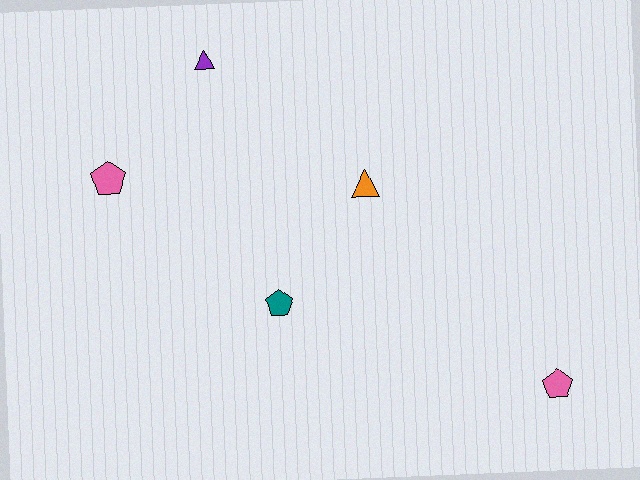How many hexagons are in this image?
There are no hexagons.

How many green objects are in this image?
There are no green objects.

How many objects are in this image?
There are 5 objects.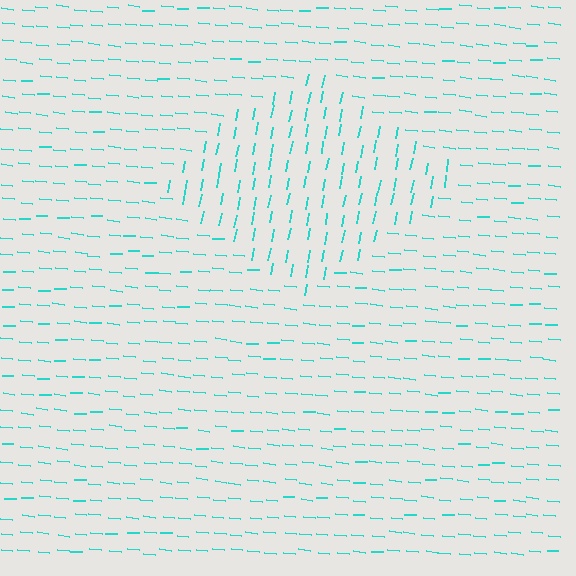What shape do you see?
I see a diamond.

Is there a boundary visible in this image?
Yes, there is a texture boundary formed by a change in line orientation.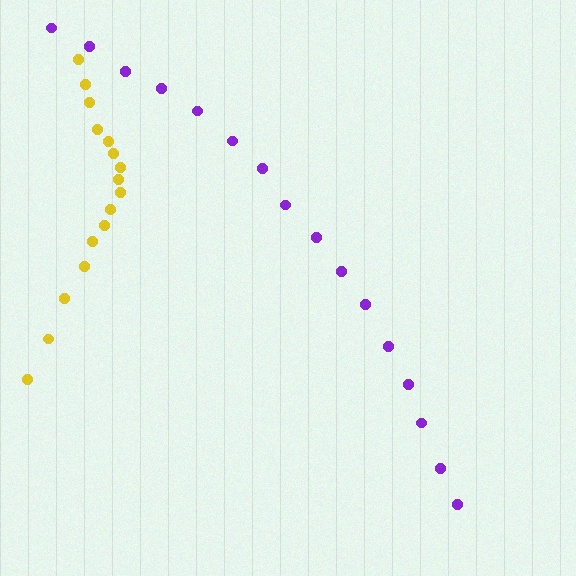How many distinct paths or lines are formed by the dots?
There are 2 distinct paths.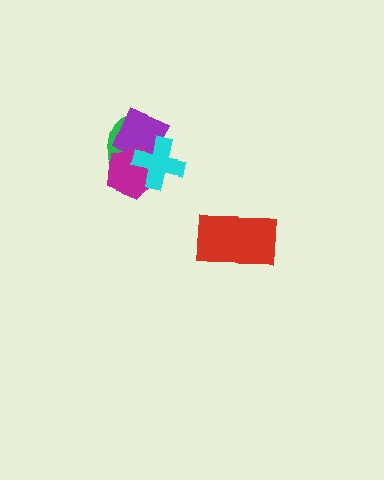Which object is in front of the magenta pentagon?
The cyan cross is in front of the magenta pentagon.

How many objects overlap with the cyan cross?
3 objects overlap with the cyan cross.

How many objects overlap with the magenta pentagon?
3 objects overlap with the magenta pentagon.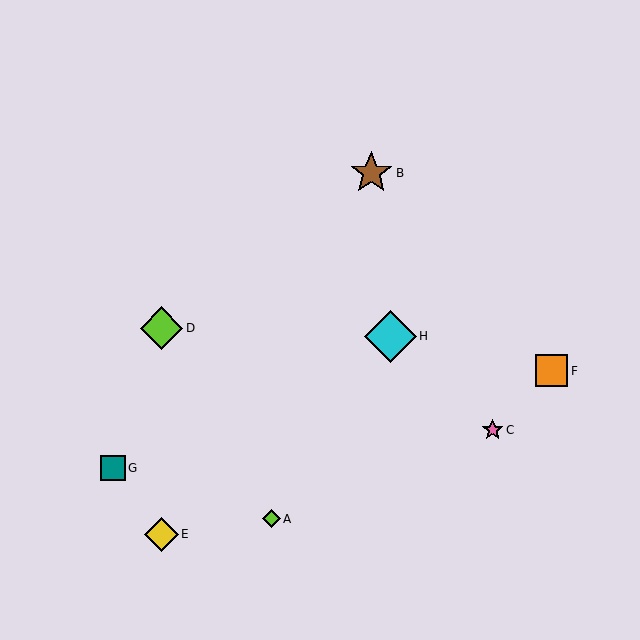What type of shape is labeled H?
Shape H is a cyan diamond.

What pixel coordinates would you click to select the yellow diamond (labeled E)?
Click at (162, 534) to select the yellow diamond E.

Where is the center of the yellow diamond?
The center of the yellow diamond is at (162, 534).